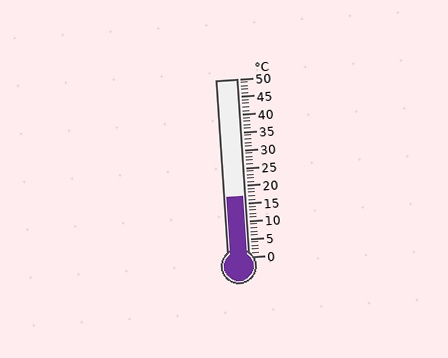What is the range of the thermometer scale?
The thermometer scale ranges from 0°C to 50°C.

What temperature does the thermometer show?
The thermometer shows approximately 17°C.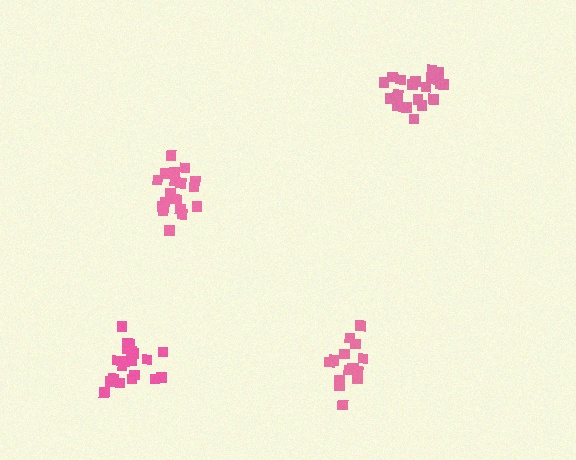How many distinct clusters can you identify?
There are 4 distinct clusters.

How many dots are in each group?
Group 1: 19 dots, Group 2: 15 dots, Group 3: 20 dots, Group 4: 20 dots (74 total).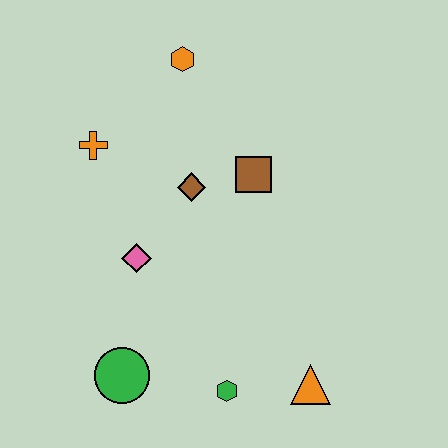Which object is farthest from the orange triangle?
The orange hexagon is farthest from the orange triangle.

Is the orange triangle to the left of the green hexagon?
No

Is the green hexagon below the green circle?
Yes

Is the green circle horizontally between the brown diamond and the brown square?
No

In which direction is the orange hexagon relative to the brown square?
The orange hexagon is above the brown square.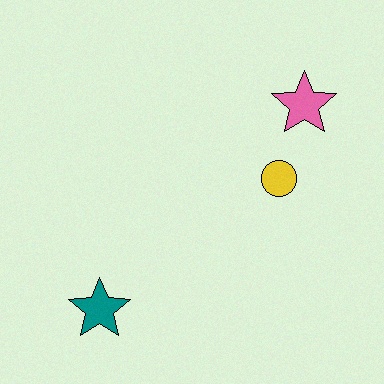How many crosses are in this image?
There are no crosses.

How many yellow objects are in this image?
There is 1 yellow object.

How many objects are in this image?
There are 3 objects.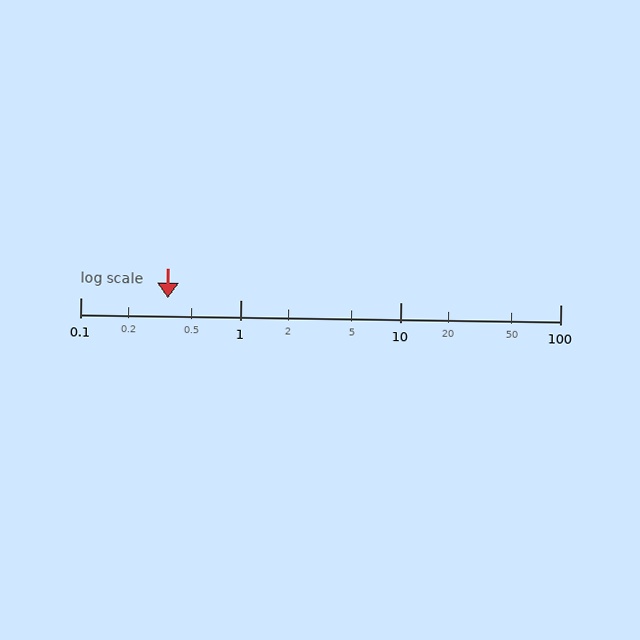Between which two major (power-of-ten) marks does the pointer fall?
The pointer is between 0.1 and 1.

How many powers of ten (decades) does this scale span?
The scale spans 3 decades, from 0.1 to 100.